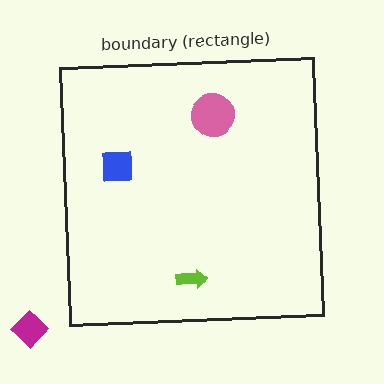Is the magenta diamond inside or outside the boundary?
Outside.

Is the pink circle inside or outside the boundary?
Inside.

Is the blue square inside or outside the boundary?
Inside.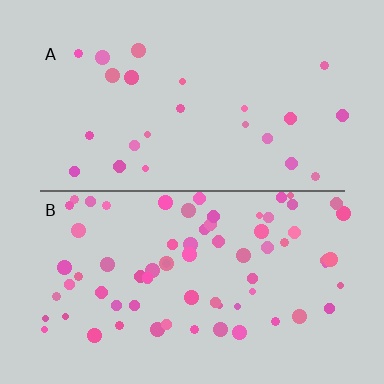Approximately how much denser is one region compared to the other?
Approximately 3.0× — region B over region A.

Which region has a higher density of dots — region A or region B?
B (the bottom).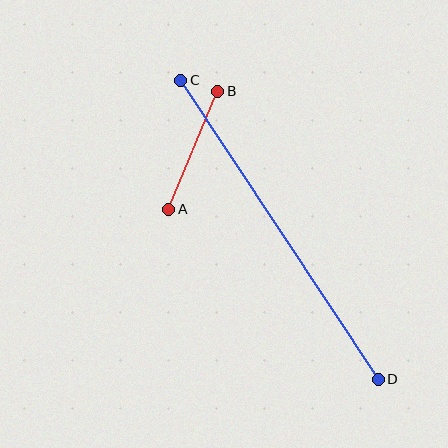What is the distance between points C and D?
The distance is approximately 358 pixels.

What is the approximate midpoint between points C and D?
The midpoint is at approximately (280, 230) pixels.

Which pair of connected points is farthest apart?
Points C and D are farthest apart.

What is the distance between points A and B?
The distance is approximately 128 pixels.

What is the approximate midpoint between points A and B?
The midpoint is at approximately (193, 150) pixels.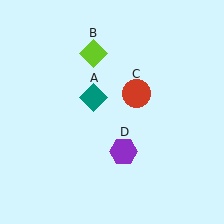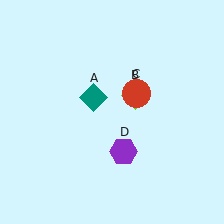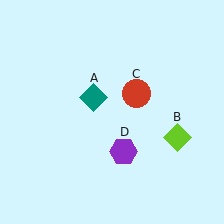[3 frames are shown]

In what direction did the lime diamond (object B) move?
The lime diamond (object B) moved down and to the right.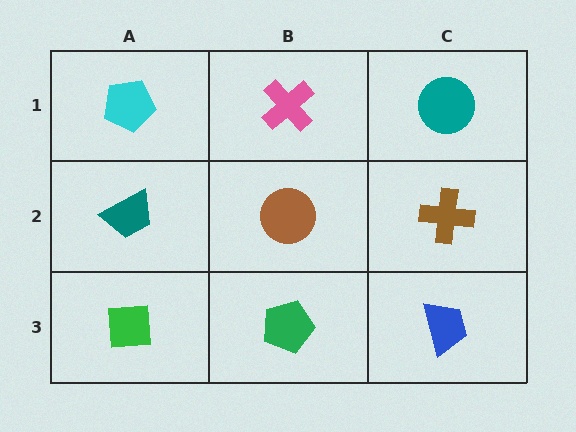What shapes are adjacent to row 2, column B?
A pink cross (row 1, column B), a green pentagon (row 3, column B), a teal trapezoid (row 2, column A), a brown cross (row 2, column C).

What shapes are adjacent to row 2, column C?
A teal circle (row 1, column C), a blue trapezoid (row 3, column C), a brown circle (row 2, column B).